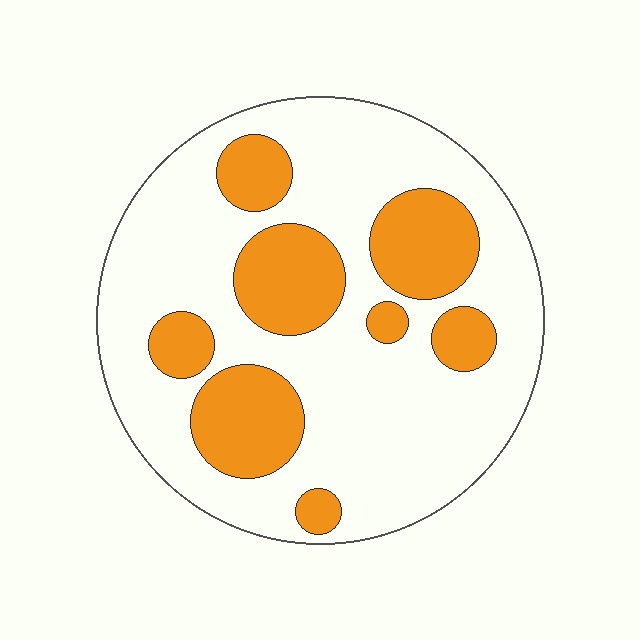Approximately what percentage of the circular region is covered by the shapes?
Approximately 30%.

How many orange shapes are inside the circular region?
8.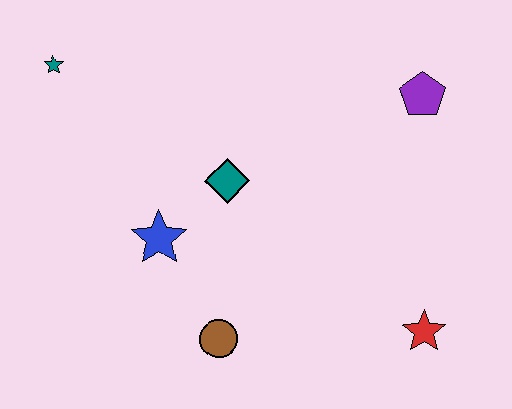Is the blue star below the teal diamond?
Yes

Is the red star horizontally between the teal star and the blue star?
No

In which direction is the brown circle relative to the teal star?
The brown circle is below the teal star.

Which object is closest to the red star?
The brown circle is closest to the red star.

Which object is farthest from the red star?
The teal star is farthest from the red star.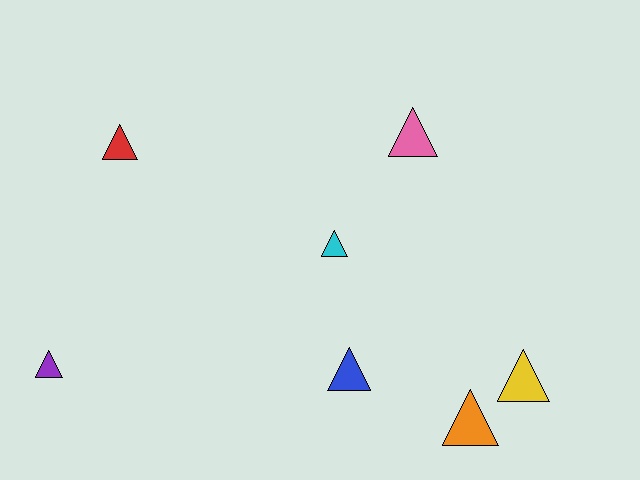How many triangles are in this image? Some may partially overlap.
There are 7 triangles.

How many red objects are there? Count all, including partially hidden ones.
There is 1 red object.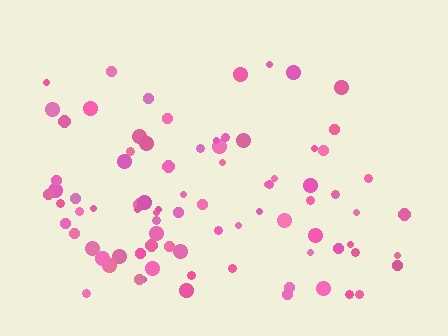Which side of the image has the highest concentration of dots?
The bottom.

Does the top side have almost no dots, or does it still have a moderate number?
Still a moderate number, just noticeably fewer than the bottom.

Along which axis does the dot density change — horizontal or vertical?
Vertical.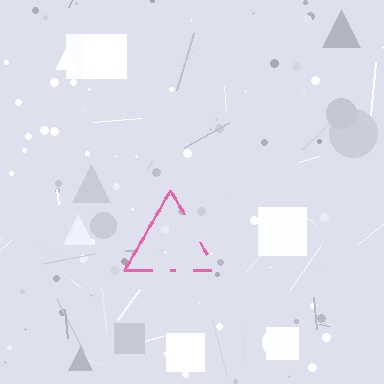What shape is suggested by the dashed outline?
The dashed outline suggests a triangle.